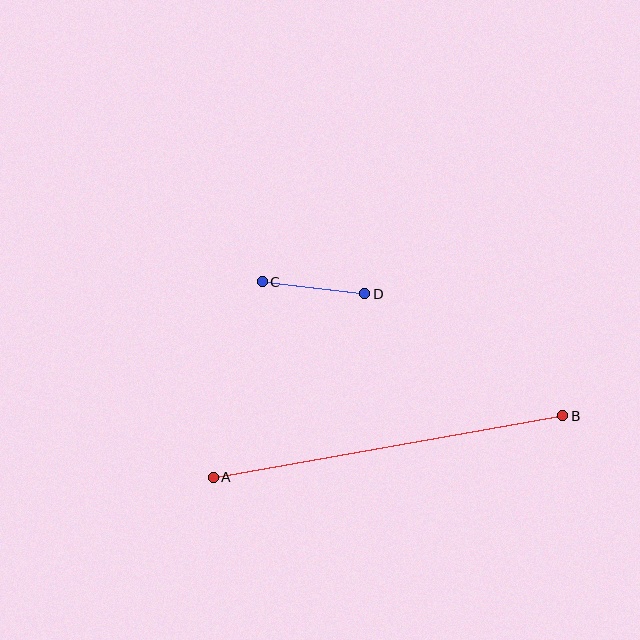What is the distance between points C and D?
The distance is approximately 103 pixels.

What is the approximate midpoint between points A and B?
The midpoint is at approximately (388, 447) pixels.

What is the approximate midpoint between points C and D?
The midpoint is at approximately (314, 288) pixels.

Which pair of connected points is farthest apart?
Points A and B are farthest apart.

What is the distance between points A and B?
The distance is approximately 355 pixels.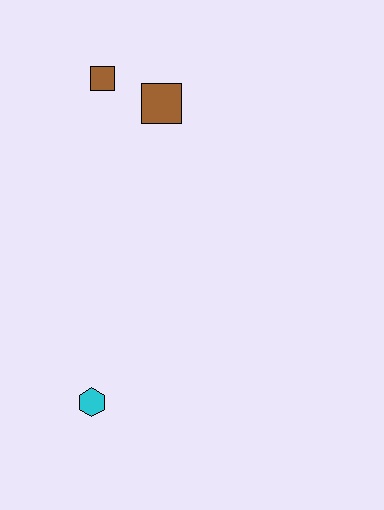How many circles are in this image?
There are no circles.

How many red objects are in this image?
There are no red objects.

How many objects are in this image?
There are 3 objects.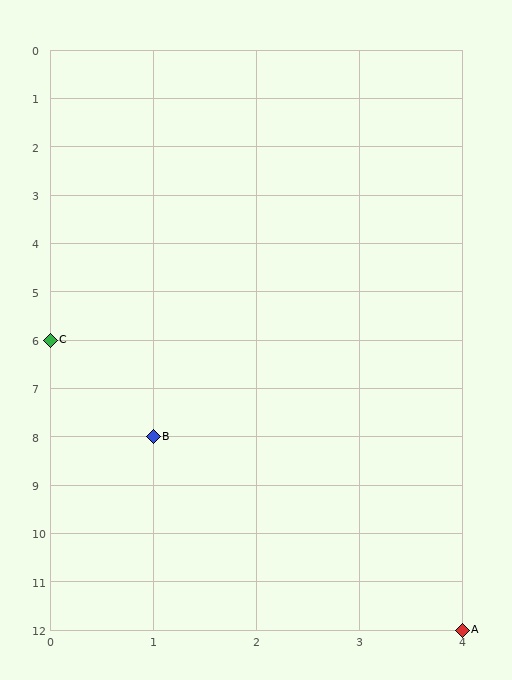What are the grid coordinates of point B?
Point B is at grid coordinates (1, 8).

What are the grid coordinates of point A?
Point A is at grid coordinates (4, 12).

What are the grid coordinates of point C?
Point C is at grid coordinates (0, 6).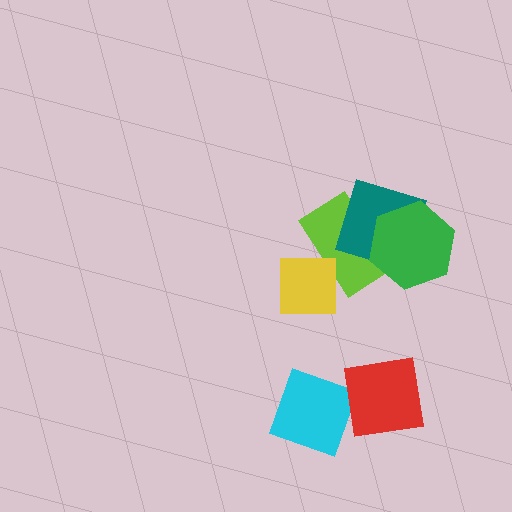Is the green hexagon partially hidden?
No, no other shape covers it.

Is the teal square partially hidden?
Yes, it is partially covered by another shape.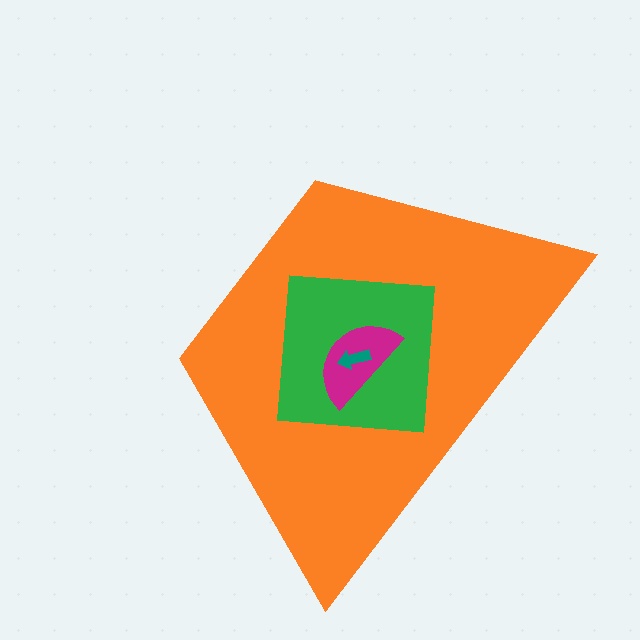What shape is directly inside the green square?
The magenta semicircle.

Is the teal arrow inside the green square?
Yes.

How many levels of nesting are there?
4.